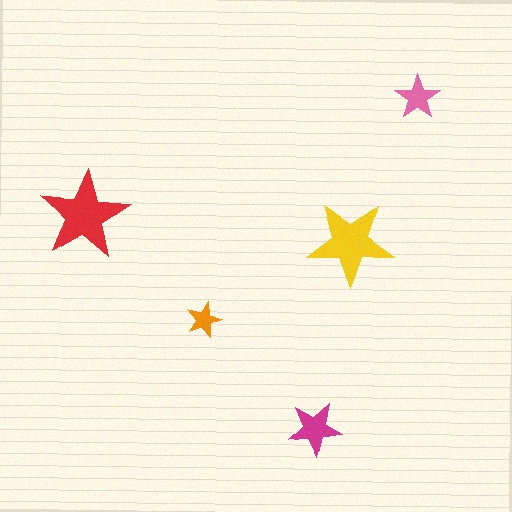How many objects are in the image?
There are 5 objects in the image.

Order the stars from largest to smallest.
the red one, the yellow one, the magenta one, the pink one, the orange one.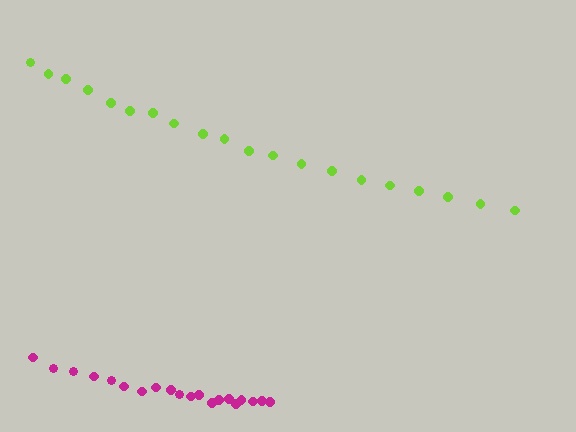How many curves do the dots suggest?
There are 2 distinct paths.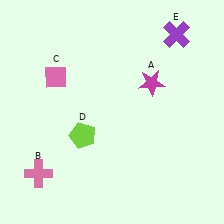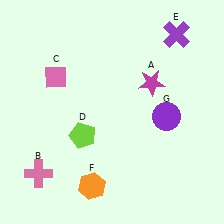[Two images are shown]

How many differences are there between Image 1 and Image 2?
There are 2 differences between the two images.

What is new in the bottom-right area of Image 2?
A purple circle (G) was added in the bottom-right area of Image 2.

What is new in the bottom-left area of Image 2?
An orange hexagon (F) was added in the bottom-left area of Image 2.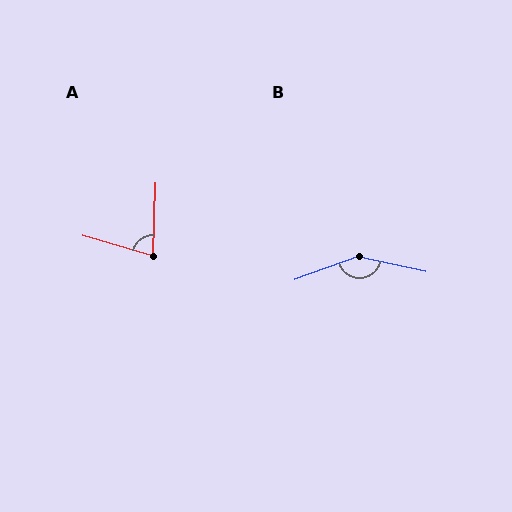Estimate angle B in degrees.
Approximately 148 degrees.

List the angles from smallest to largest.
A (75°), B (148°).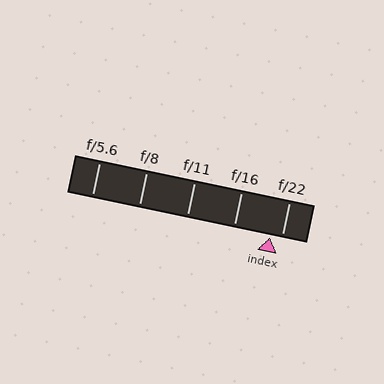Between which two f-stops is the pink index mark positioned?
The index mark is between f/16 and f/22.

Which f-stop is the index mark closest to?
The index mark is closest to f/22.